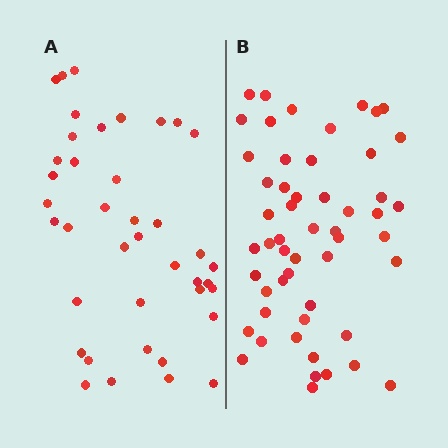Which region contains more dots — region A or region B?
Region B (the right region) has more dots.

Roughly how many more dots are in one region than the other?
Region B has approximately 15 more dots than region A.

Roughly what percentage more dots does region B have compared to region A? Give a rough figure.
About 30% more.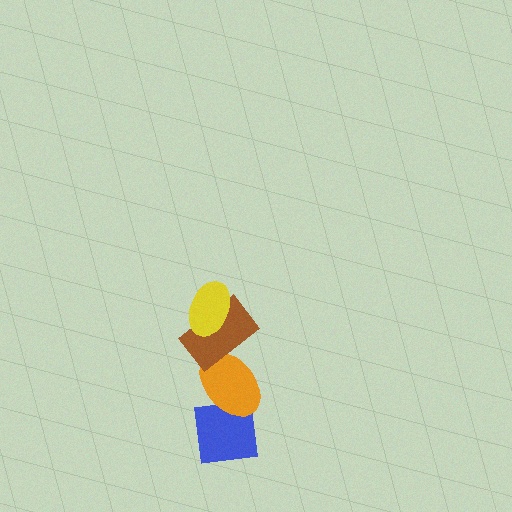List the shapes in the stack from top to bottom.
From top to bottom: the yellow ellipse, the brown rectangle, the orange ellipse, the blue square.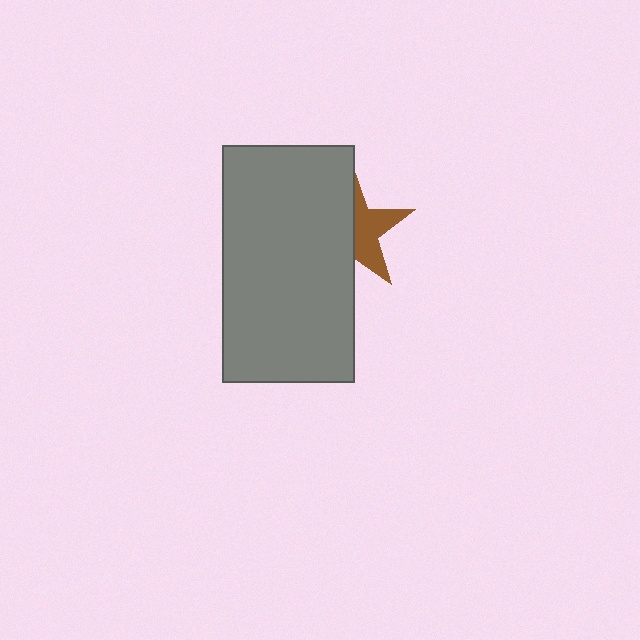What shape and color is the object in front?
The object in front is a gray rectangle.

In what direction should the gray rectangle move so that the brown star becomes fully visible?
The gray rectangle should move left. That is the shortest direction to clear the overlap and leave the brown star fully visible.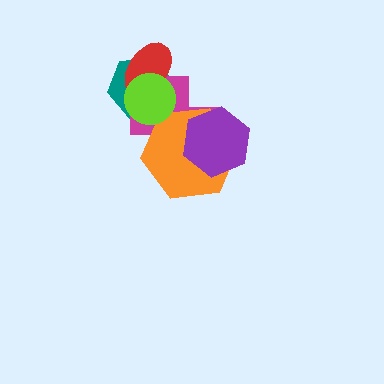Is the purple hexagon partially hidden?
No, no other shape covers it.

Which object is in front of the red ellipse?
The lime circle is in front of the red ellipse.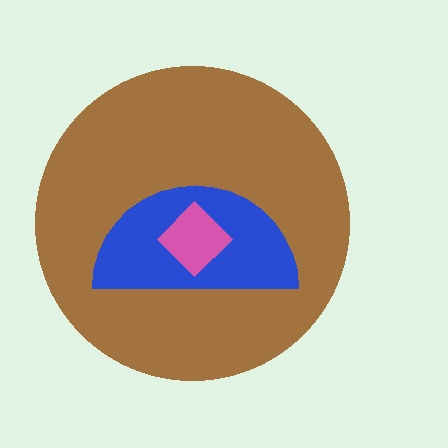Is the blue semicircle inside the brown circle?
Yes.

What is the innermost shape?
The pink diamond.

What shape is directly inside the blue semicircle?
The pink diamond.